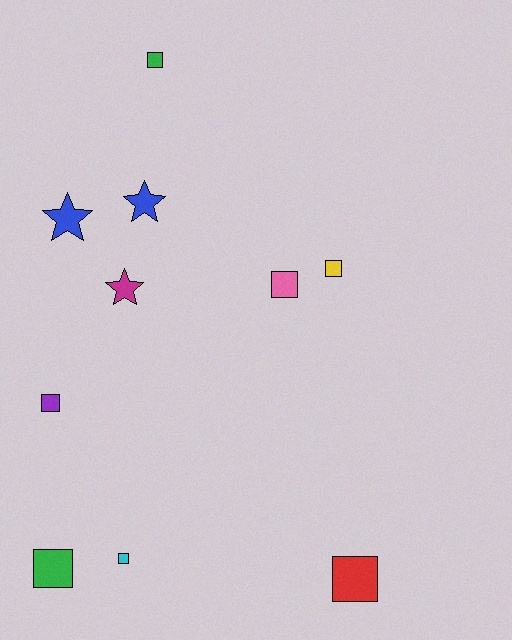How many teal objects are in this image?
There are no teal objects.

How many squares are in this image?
There are 7 squares.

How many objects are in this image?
There are 10 objects.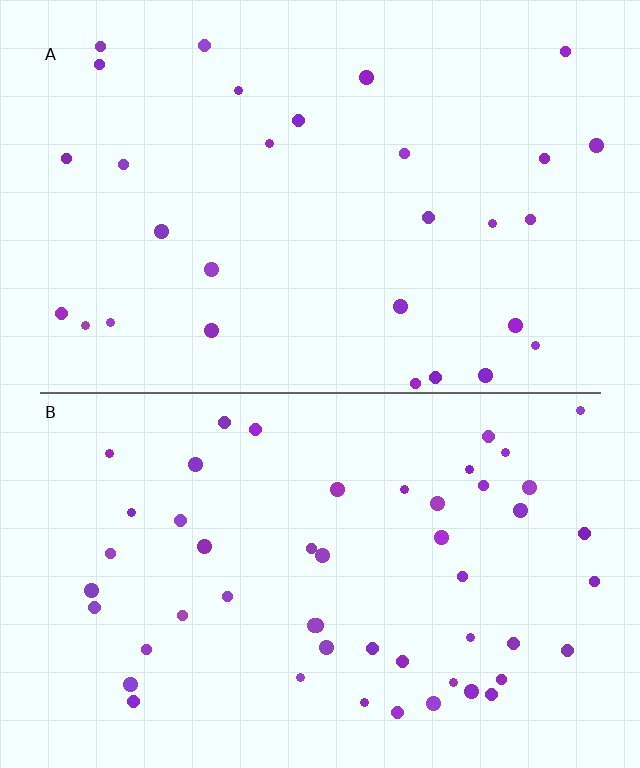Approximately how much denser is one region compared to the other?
Approximately 1.8× — region B over region A.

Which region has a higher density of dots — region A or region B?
B (the bottom).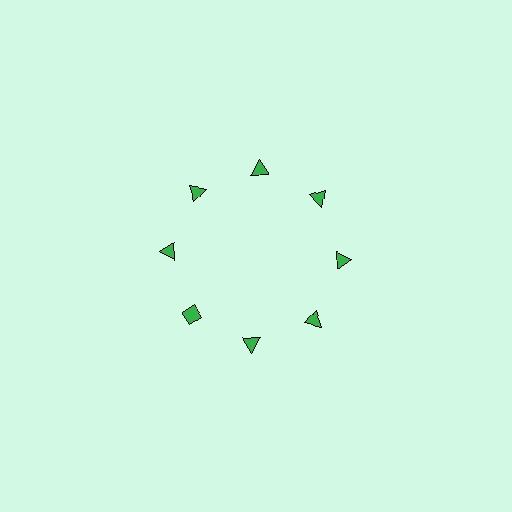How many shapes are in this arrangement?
There are 8 shapes arranged in a ring pattern.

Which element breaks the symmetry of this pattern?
The green diamond at roughly the 8 o'clock position breaks the symmetry. All other shapes are green triangles.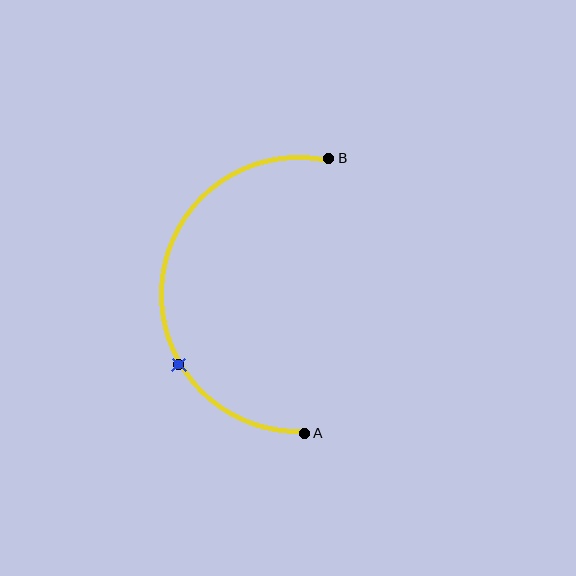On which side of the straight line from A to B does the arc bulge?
The arc bulges to the left of the straight line connecting A and B.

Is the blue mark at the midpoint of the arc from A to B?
No. The blue mark lies on the arc but is closer to endpoint A. The arc midpoint would be at the point on the curve equidistant along the arc from both A and B.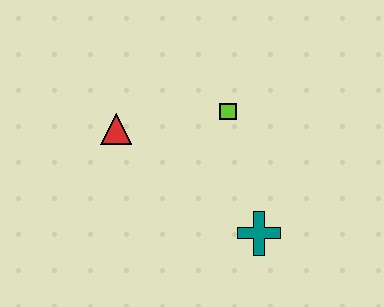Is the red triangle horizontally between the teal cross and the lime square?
No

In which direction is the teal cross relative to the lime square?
The teal cross is below the lime square.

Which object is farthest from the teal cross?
The red triangle is farthest from the teal cross.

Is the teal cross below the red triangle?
Yes